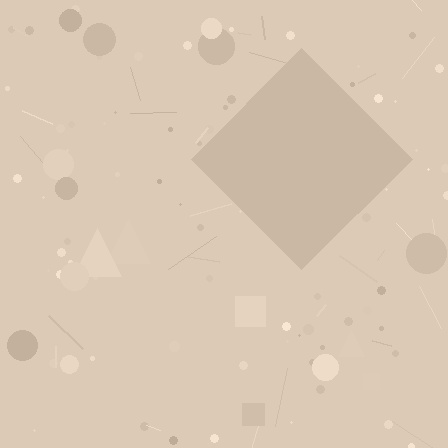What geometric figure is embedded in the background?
A diamond is embedded in the background.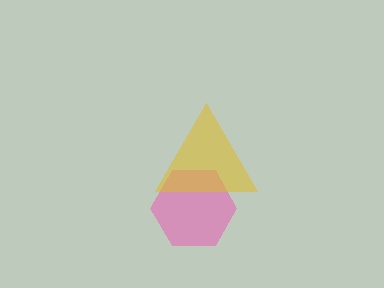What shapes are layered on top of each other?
The layered shapes are: a pink hexagon, a yellow triangle.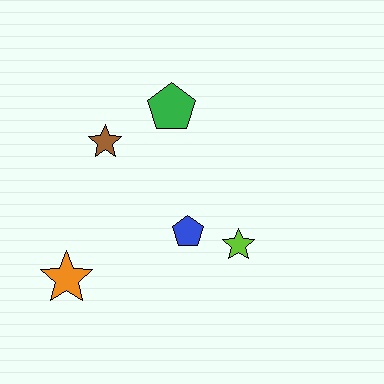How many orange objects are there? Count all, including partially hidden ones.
There is 1 orange object.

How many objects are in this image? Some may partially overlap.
There are 5 objects.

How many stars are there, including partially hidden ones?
There are 3 stars.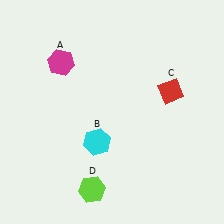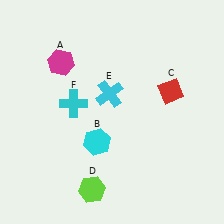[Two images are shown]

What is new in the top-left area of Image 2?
A cyan cross (E) was added in the top-left area of Image 2.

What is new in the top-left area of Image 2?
A cyan cross (F) was added in the top-left area of Image 2.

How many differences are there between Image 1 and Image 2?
There are 2 differences between the two images.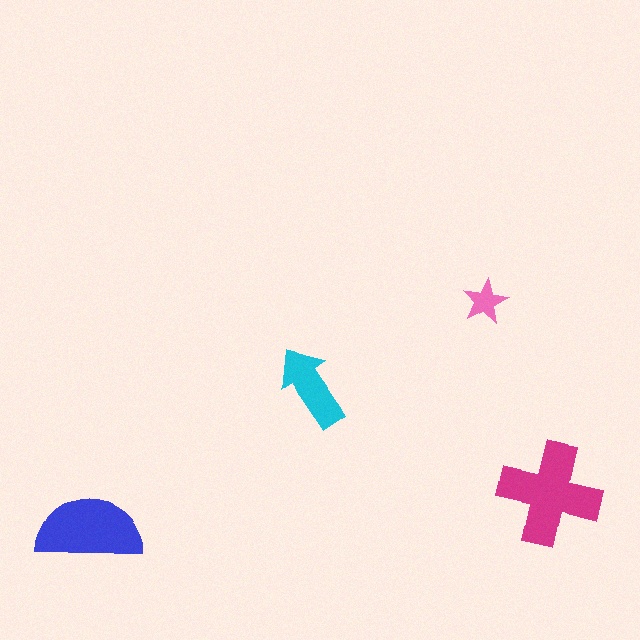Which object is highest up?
The pink star is topmost.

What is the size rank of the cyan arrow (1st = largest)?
3rd.